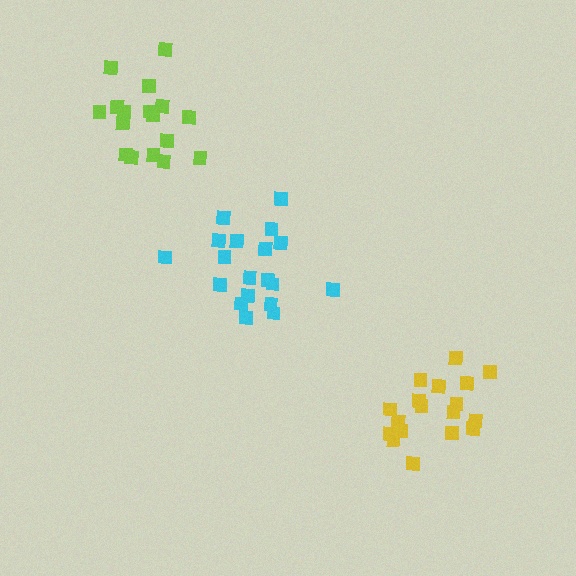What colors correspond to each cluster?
The clusters are colored: yellow, lime, cyan.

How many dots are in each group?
Group 1: 18 dots, Group 2: 17 dots, Group 3: 19 dots (54 total).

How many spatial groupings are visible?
There are 3 spatial groupings.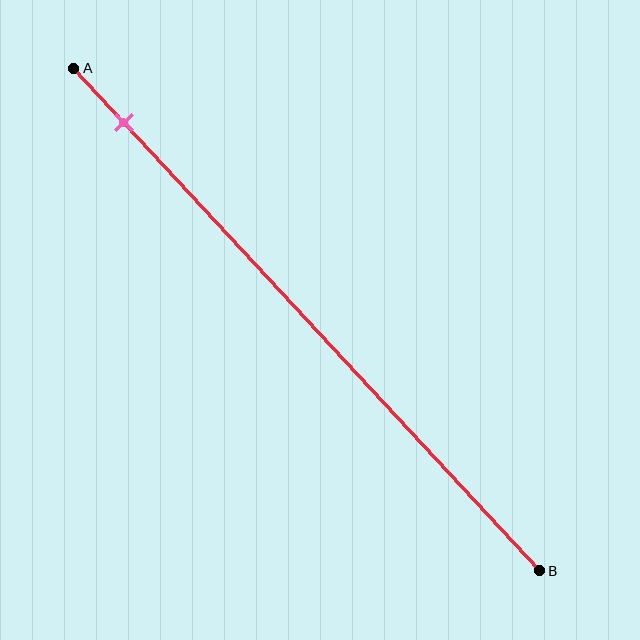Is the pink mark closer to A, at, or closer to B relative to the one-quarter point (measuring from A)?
The pink mark is closer to point A than the one-quarter point of segment AB.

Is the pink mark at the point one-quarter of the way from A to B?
No, the mark is at about 10% from A, not at the 25% one-quarter point.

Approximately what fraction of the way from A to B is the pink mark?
The pink mark is approximately 10% of the way from A to B.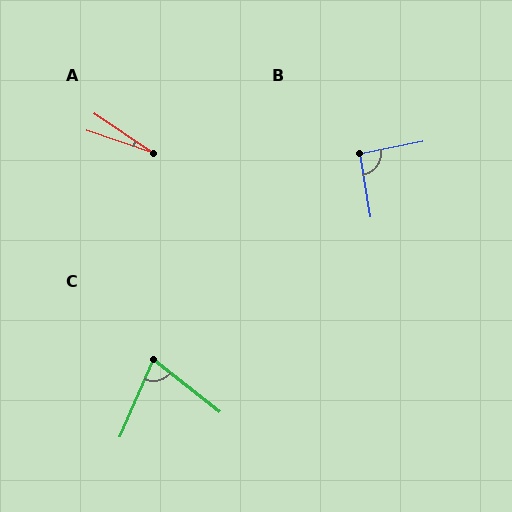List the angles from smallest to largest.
A (16°), C (75°), B (92°).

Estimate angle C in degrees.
Approximately 75 degrees.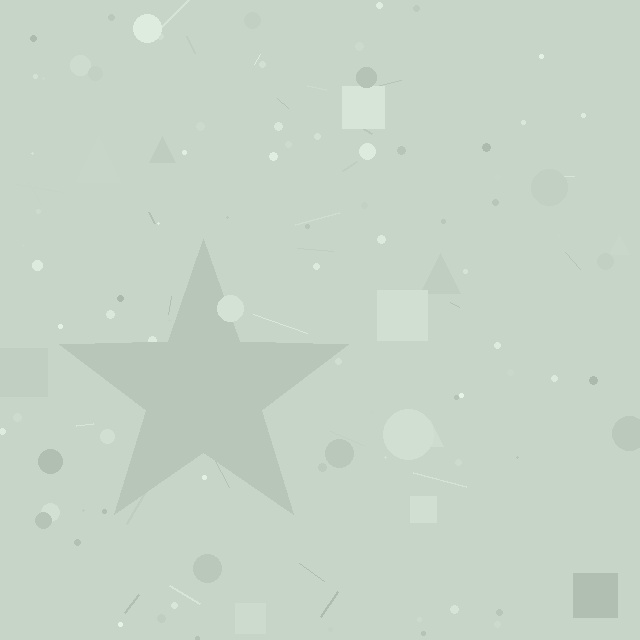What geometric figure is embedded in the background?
A star is embedded in the background.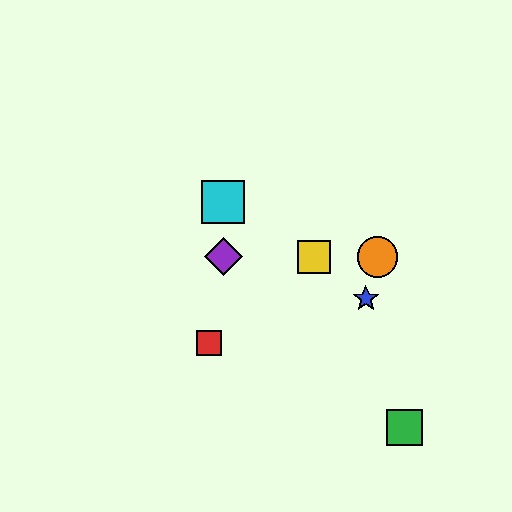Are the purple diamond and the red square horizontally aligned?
No, the purple diamond is at y≈257 and the red square is at y≈343.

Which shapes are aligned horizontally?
The yellow square, the purple diamond, the orange circle are aligned horizontally.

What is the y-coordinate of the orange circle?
The orange circle is at y≈257.